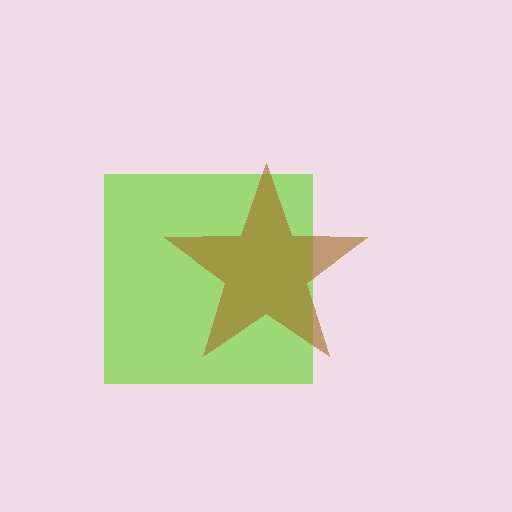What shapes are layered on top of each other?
The layered shapes are: a lime square, a brown star.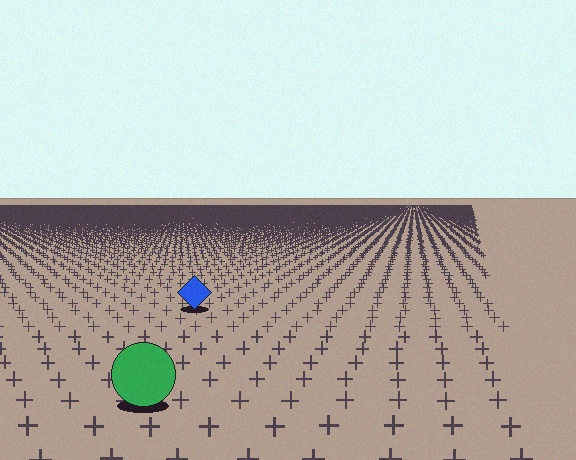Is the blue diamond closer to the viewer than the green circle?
No. The green circle is closer — you can tell from the texture gradient: the ground texture is coarser near it.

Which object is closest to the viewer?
The green circle is closest. The texture marks near it are larger and more spread out.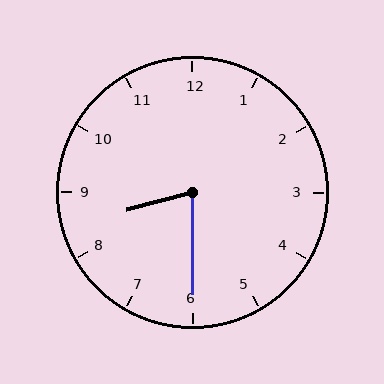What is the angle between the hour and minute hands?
Approximately 75 degrees.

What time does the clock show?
8:30.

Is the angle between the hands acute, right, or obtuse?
It is acute.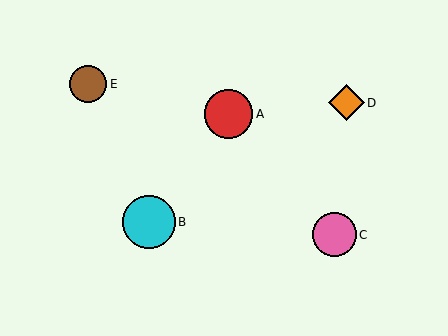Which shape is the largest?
The cyan circle (labeled B) is the largest.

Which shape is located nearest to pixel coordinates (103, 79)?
The brown circle (labeled E) at (88, 84) is nearest to that location.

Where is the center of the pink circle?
The center of the pink circle is at (334, 235).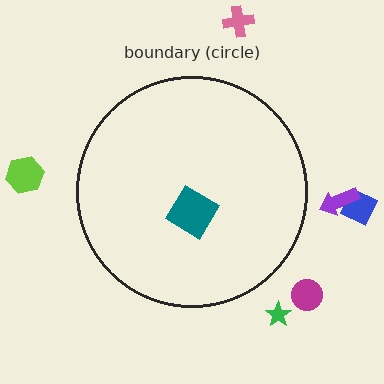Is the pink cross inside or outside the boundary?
Outside.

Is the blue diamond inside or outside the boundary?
Outside.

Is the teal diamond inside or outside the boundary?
Inside.